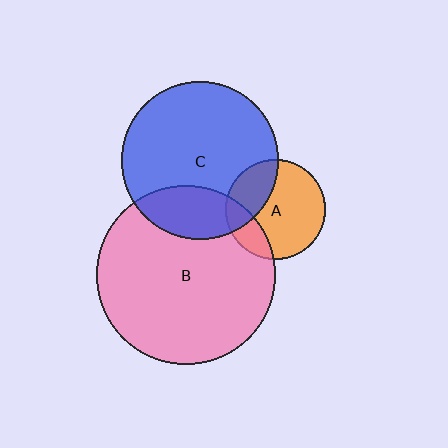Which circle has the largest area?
Circle B (pink).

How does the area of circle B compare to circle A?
Approximately 3.2 times.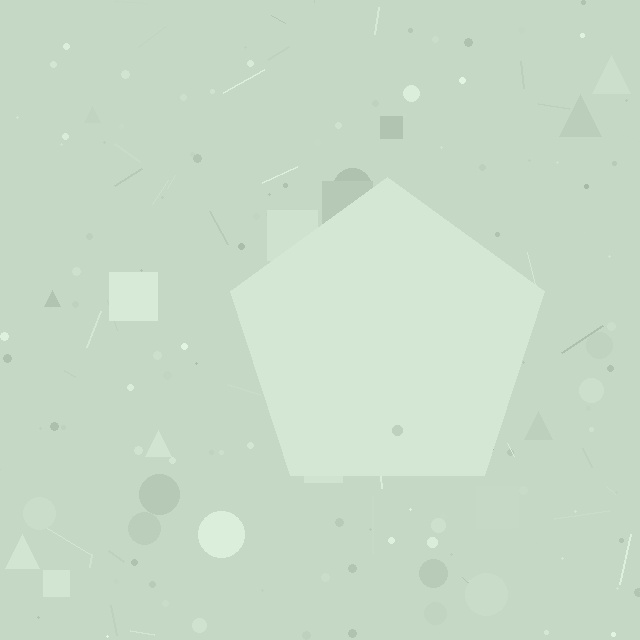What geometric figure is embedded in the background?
A pentagon is embedded in the background.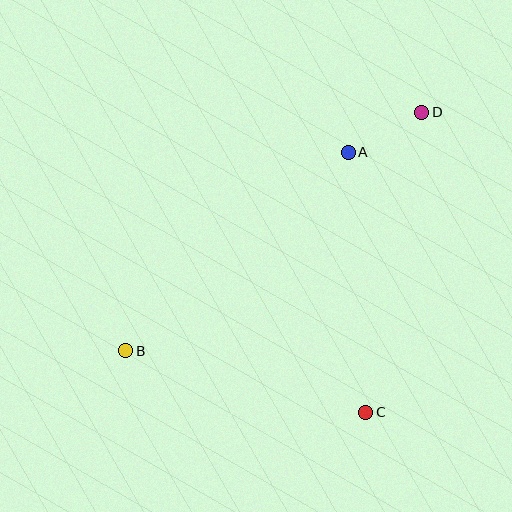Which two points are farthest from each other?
Points B and D are farthest from each other.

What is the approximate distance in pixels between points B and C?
The distance between B and C is approximately 248 pixels.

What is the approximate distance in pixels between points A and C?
The distance between A and C is approximately 261 pixels.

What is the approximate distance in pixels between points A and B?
The distance between A and B is approximately 298 pixels.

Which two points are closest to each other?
Points A and D are closest to each other.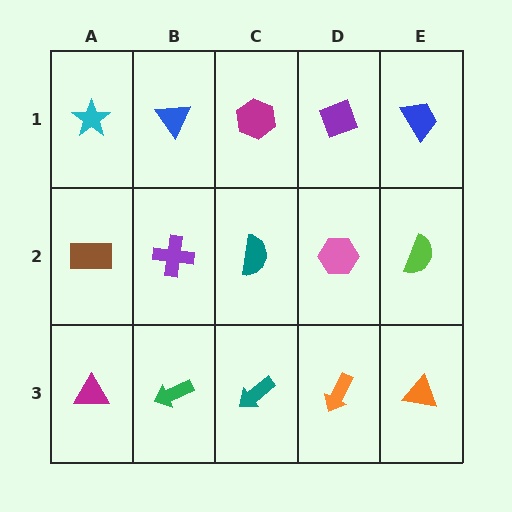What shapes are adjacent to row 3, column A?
A brown rectangle (row 2, column A), a green arrow (row 3, column B).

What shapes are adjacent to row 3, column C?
A teal semicircle (row 2, column C), a green arrow (row 3, column B), an orange arrow (row 3, column D).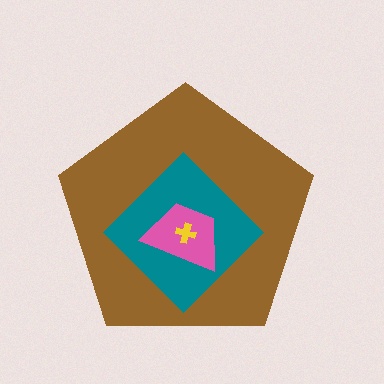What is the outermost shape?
The brown pentagon.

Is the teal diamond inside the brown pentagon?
Yes.